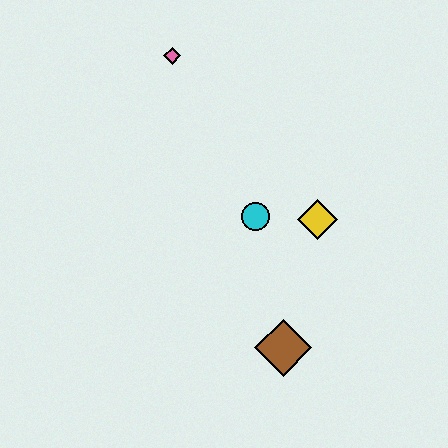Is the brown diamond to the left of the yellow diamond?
Yes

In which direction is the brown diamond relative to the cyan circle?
The brown diamond is below the cyan circle.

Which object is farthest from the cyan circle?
The pink diamond is farthest from the cyan circle.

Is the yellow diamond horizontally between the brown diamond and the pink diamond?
No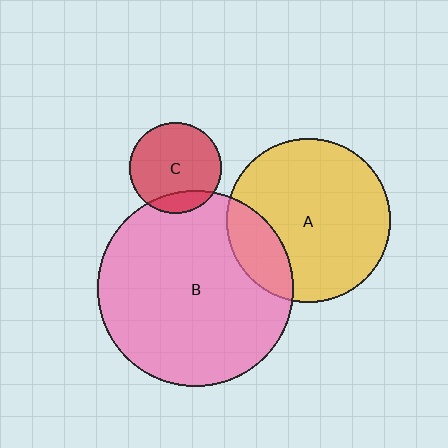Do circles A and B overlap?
Yes.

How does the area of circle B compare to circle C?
Approximately 4.6 times.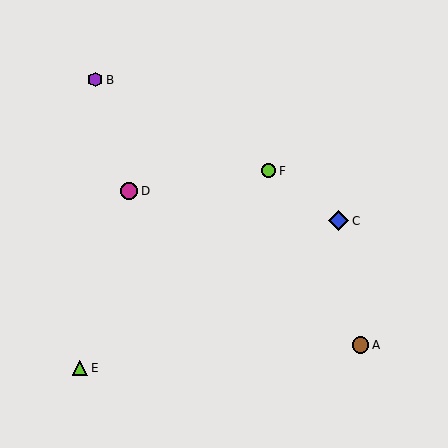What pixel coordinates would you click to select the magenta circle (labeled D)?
Click at (129, 191) to select the magenta circle D.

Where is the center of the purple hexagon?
The center of the purple hexagon is at (95, 80).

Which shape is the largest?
The blue diamond (labeled C) is the largest.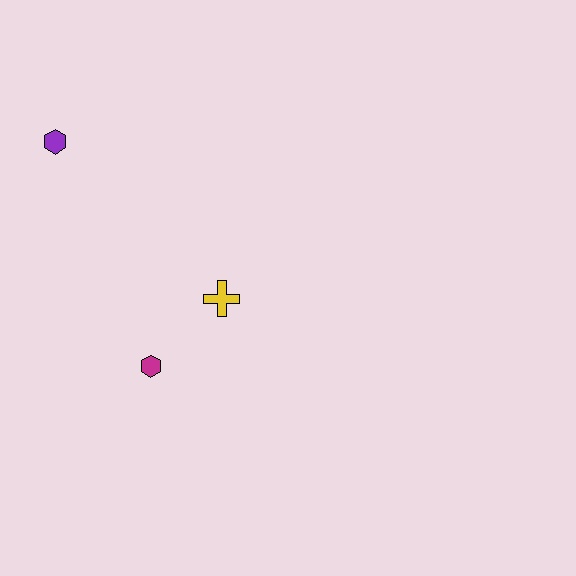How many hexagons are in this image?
There are 2 hexagons.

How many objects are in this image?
There are 3 objects.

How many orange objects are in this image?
There are no orange objects.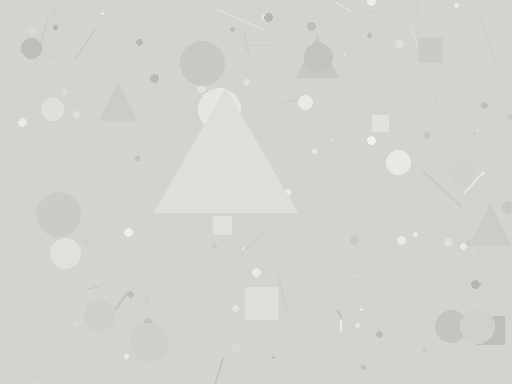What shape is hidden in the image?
A triangle is hidden in the image.